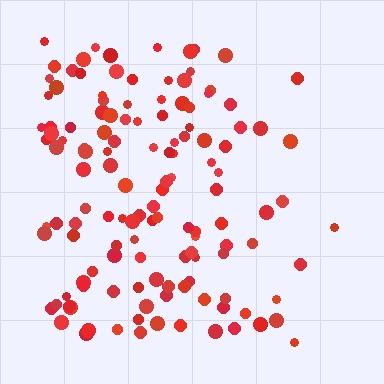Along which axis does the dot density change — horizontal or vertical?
Horizontal.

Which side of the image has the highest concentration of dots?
The left.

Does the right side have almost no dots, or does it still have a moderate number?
Still a moderate number, just noticeably fewer than the left.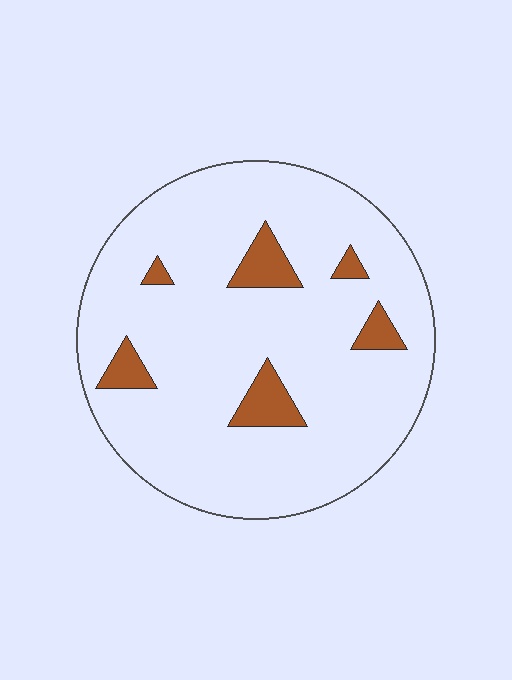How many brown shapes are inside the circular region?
6.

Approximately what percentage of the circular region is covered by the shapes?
Approximately 10%.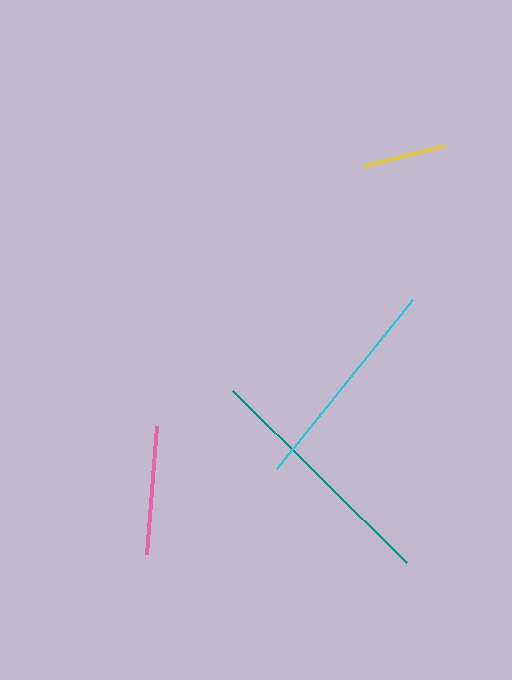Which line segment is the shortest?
The yellow line is the shortest at approximately 83 pixels.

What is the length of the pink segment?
The pink segment is approximately 128 pixels long.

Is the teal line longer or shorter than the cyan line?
The teal line is longer than the cyan line.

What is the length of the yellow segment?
The yellow segment is approximately 83 pixels long.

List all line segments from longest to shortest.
From longest to shortest: teal, cyan, pink, yellow.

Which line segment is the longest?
The teal line is the longest at approximately 245 pixels.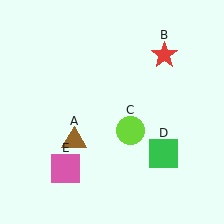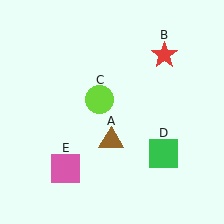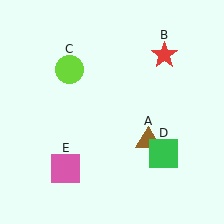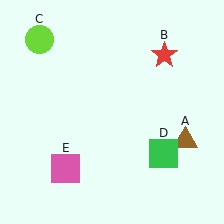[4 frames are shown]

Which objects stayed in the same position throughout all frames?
Red star (object B) and green square (object D) and pink square (object E) remained stationary.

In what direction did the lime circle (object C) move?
The lime circle (object C) moved up and to the left.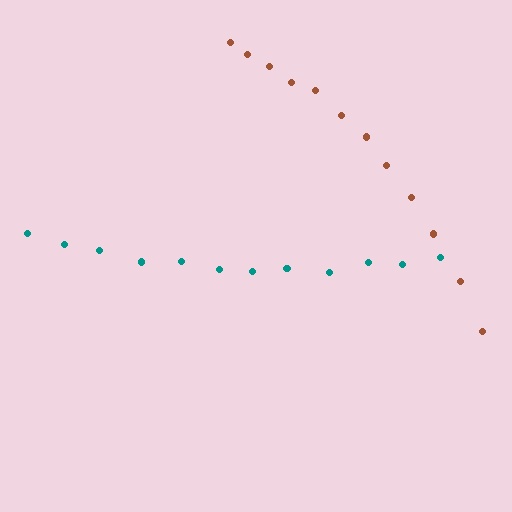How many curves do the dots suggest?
There are 2 distinct paths.